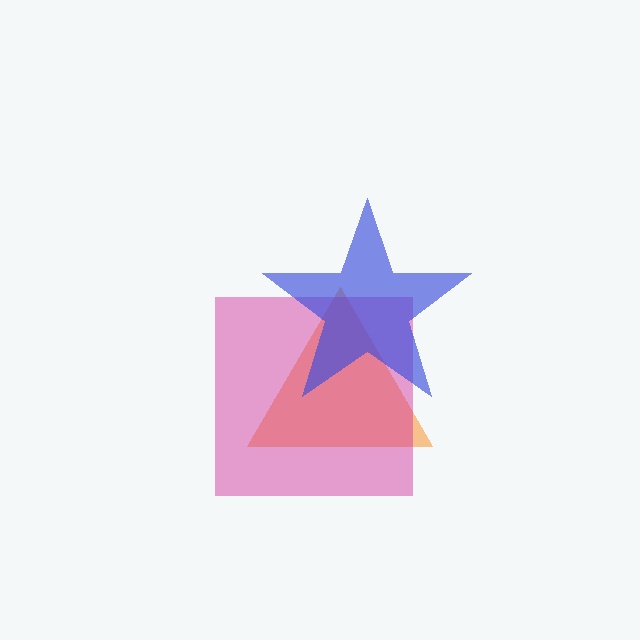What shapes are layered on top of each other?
The layered shapes are: an orange triangle, a magenta square, a blue star.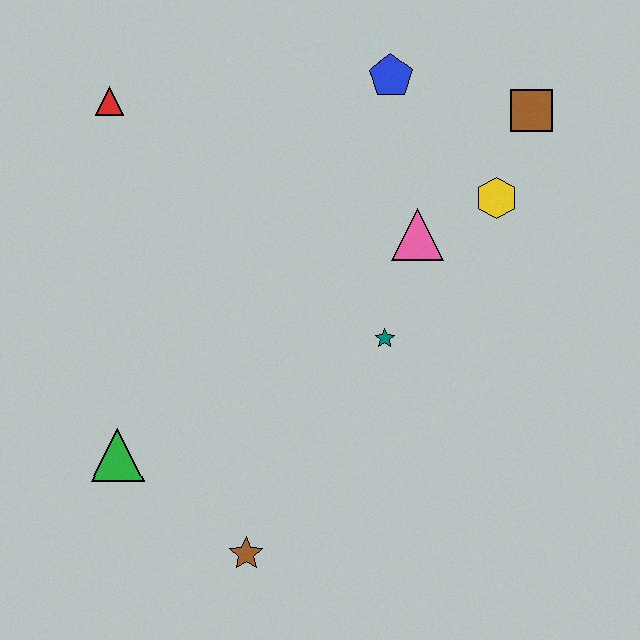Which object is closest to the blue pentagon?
The brown square is closest to the blue pentagon.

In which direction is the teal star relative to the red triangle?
The teal star is to the right of the red triangle.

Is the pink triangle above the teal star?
Yes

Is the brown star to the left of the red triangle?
No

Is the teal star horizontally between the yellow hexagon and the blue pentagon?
No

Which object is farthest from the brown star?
The brown square is farthest from the brown star.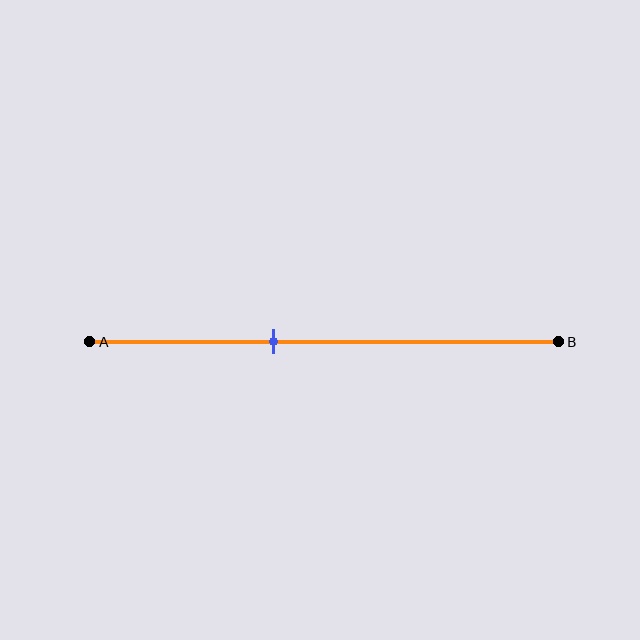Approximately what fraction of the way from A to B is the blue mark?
The blue mark is approximately 40% of the way from A to B.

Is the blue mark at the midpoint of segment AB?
No, the mark is at about 40% from A, not at the 50% midpoint.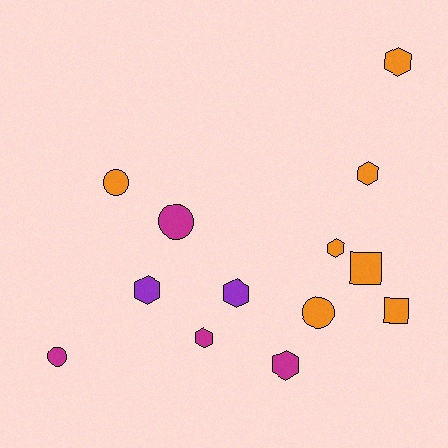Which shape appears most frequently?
Hexagon, with 7 objects.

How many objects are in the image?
There are 13 objects.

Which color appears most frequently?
Orange, with 7 objects.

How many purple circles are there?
There are no purple circles.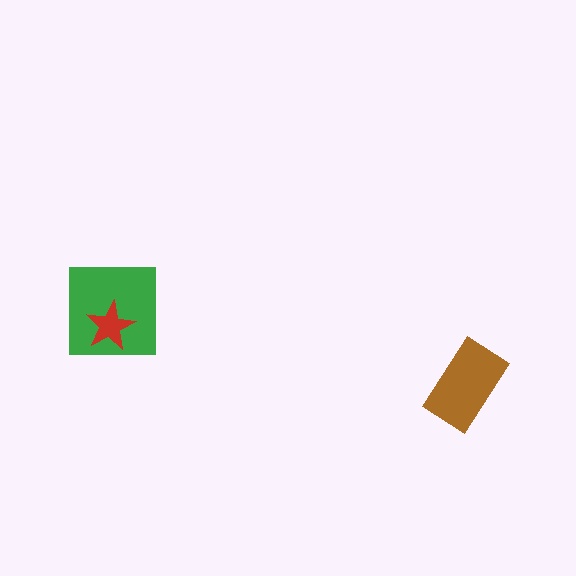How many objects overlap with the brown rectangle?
0 objects overlap with the brown rectangle.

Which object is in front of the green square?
The red star is in front of the green square.